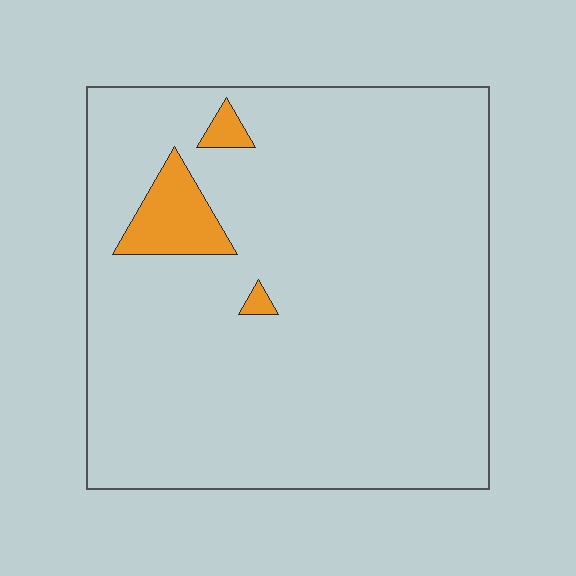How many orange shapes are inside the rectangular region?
3.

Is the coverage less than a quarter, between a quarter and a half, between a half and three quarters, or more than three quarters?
Less than a quarter.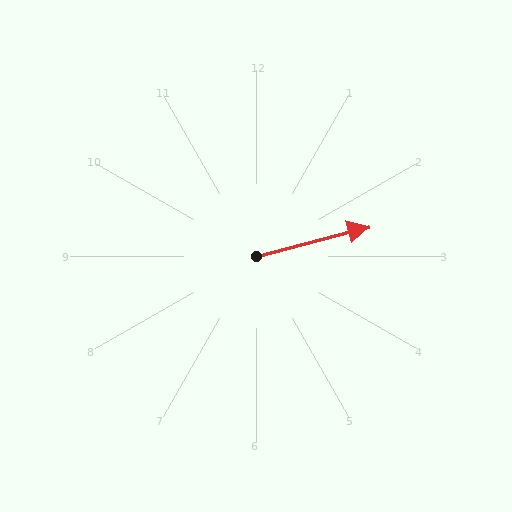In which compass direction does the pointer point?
East.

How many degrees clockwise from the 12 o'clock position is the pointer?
Approximately 75 degrees.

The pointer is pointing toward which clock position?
Roughly 3 o'clock.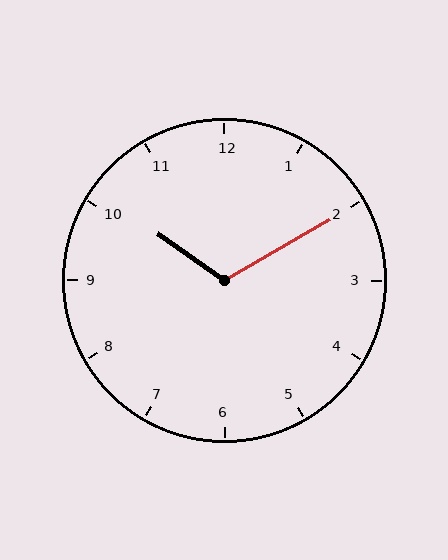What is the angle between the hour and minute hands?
Approximately 115 degrees.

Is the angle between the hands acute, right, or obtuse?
It is obtuse.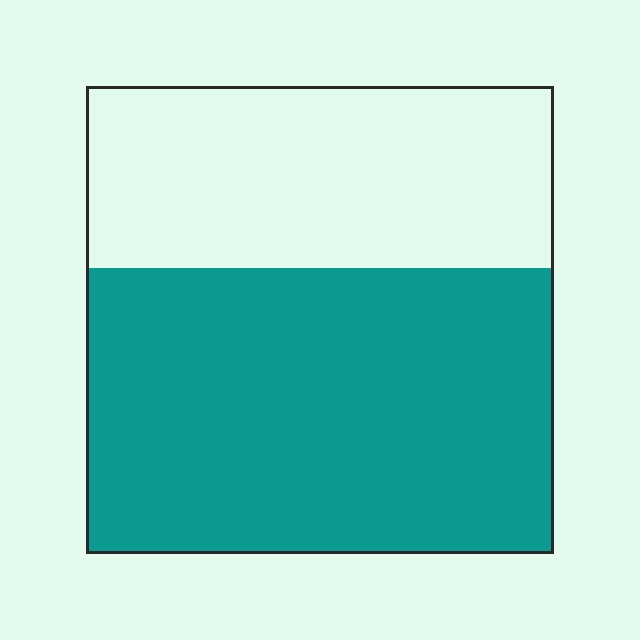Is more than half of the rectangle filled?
Yes.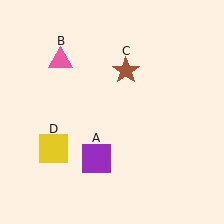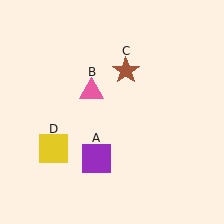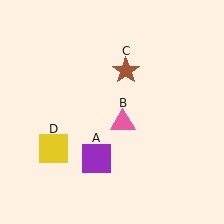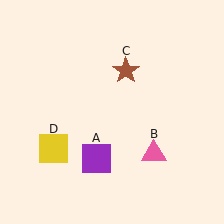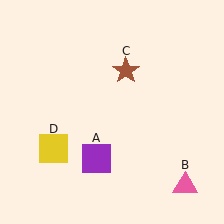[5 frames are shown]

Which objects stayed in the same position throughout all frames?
Purple square (object A) and brown star (object C) and yellow square (object D) remained stationary.